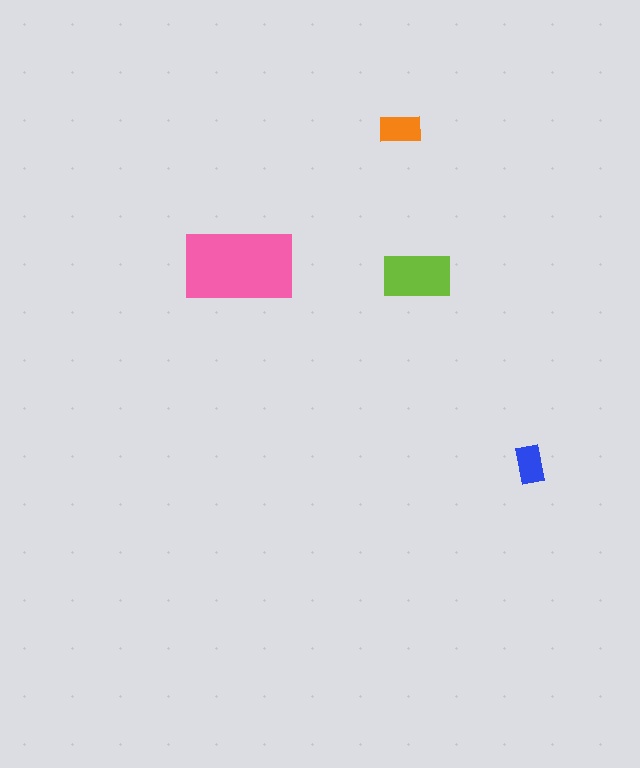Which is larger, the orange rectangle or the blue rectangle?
The orange one.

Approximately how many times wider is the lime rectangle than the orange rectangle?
About 1.5 times wider.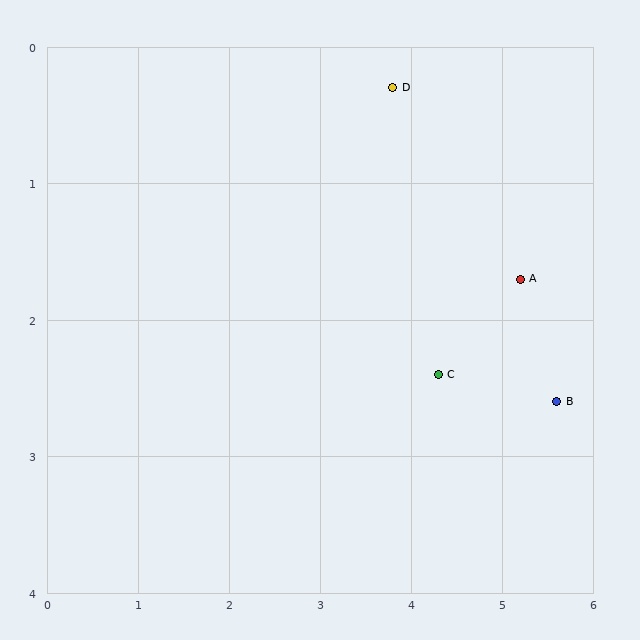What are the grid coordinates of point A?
Point A is at approximately (5.2, 1.7).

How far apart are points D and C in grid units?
Points D and C are about 2.2 grid units apart.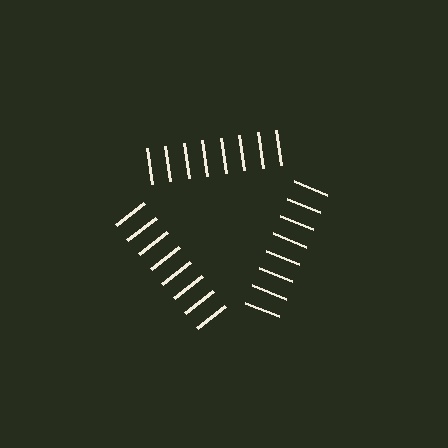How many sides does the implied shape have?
3 sides — the line-ends trace a triangle.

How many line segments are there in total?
24 — 8 along each of the 3 edges.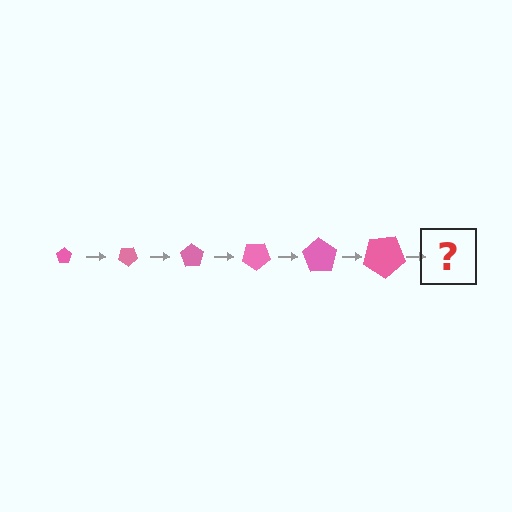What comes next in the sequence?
The next element should be a pentagon, larger than the previous one and rotated 210 degrees from the start.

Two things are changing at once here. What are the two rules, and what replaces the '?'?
The two rules are that the pentagon grows larger each step and it rotates 35 degrees each step. The '?' should be a pentagon, larger than the previous one and rotated 210 degrees from the start.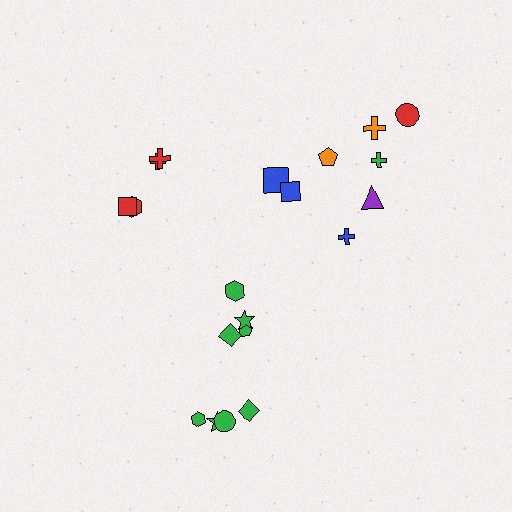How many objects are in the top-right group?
There are 8 objects.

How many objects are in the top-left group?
There are 4 objects.